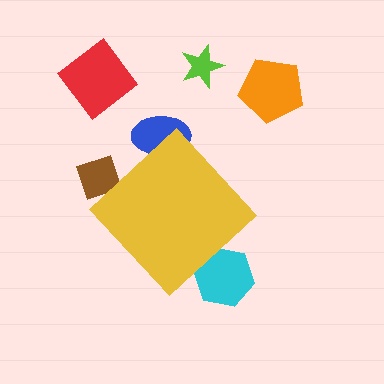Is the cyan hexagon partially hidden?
Yes, the cyan hexagon is partially hidden behind the yellow diamond.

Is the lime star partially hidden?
No, the lime star is fully visible.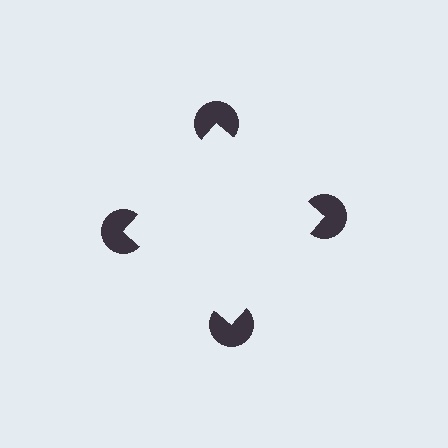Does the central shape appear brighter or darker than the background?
It typically appears slightly brighter than the background, even though no actual brightness change is drawn.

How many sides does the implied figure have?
4 sides.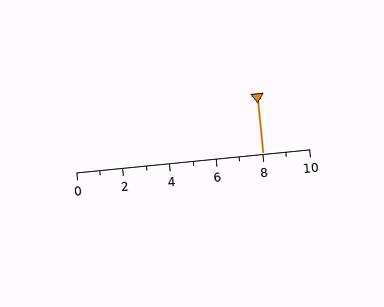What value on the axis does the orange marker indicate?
The marker indicates approximately 8.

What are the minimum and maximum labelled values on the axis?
The axis runs from 0 to 10.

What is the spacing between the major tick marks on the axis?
The major ticks are spaced 2 apart.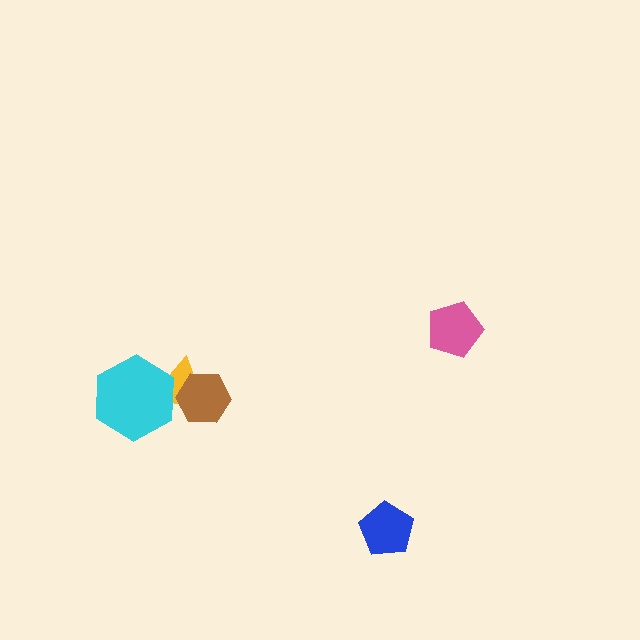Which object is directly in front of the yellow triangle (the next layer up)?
The cyan hexagon is directly in front of the yellow triangle.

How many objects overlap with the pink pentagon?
0 objects overlap with the pink pentagon.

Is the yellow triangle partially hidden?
Yes, it is partially covered by another shape.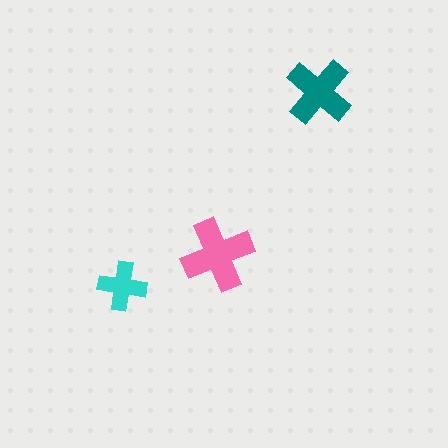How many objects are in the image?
There are 3 objects in the image.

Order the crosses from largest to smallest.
the pink one, the teal one, the cyan one.